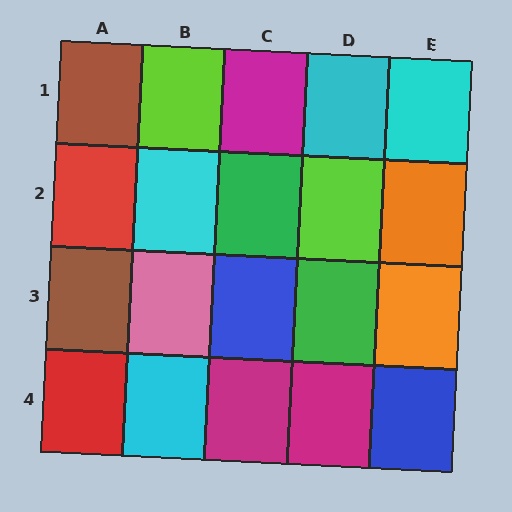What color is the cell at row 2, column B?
Cyan.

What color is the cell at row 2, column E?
Orange.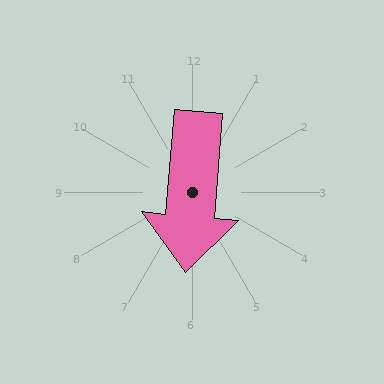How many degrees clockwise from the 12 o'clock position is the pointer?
Approximately 185 degrees.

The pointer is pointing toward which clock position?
Roughly 6 o'clock.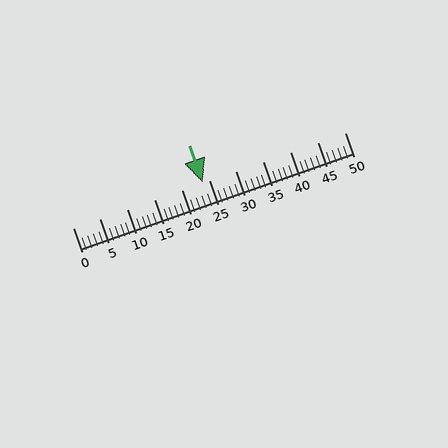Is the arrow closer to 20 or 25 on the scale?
The arrow is closer to 25.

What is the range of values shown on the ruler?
The ruler shows values from 0 to 50.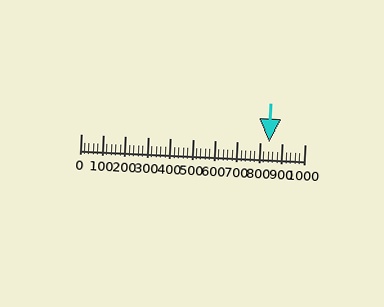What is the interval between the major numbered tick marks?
The major tick marks are spaced 100 units apart.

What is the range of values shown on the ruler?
The ruler shows values from 0 to 1000.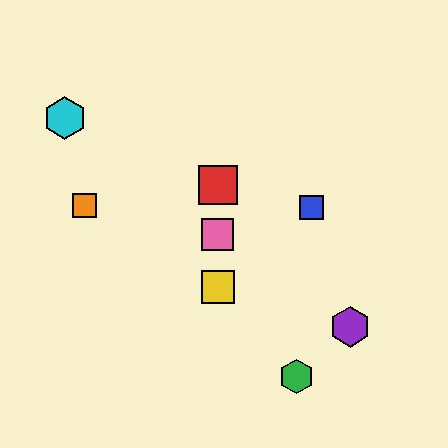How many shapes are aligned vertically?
3 shapes (the red square, the yellow square, the pink square) are aligned vertically.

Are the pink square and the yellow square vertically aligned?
Yes, both are at x≈218.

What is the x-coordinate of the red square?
The red square is at x≈218.